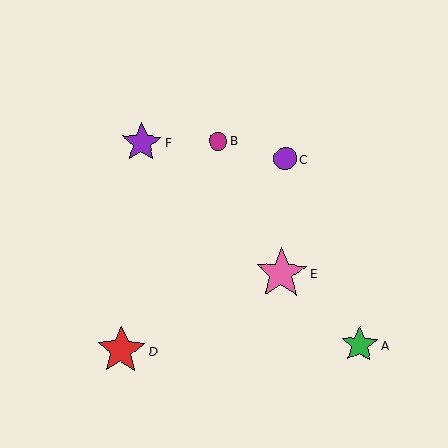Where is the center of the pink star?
The center of the pink star is at (281, 273).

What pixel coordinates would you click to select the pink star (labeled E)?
Click at (281, 273) to select the pink star E.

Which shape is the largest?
The pink star (labeled E) is the largest.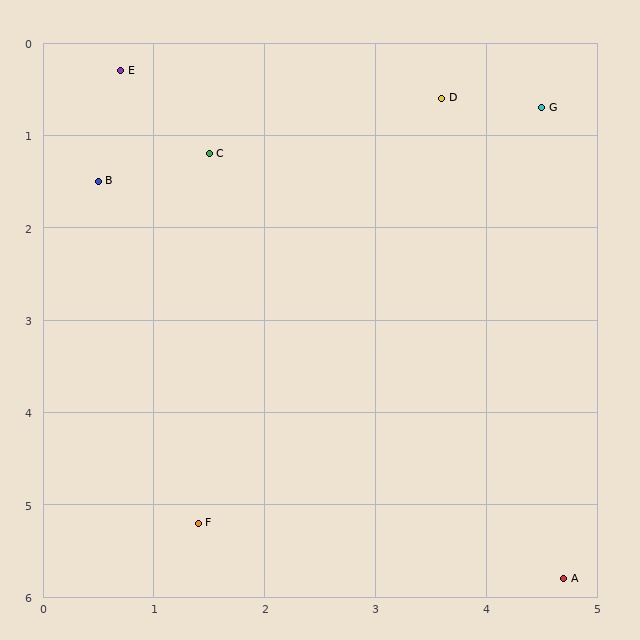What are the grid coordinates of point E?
Point E is at approximately (0.7, 0.3).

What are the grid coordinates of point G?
Point G is at approximately (4.5, 0.7).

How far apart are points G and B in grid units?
Points G and B are about 4.1 grid units apart.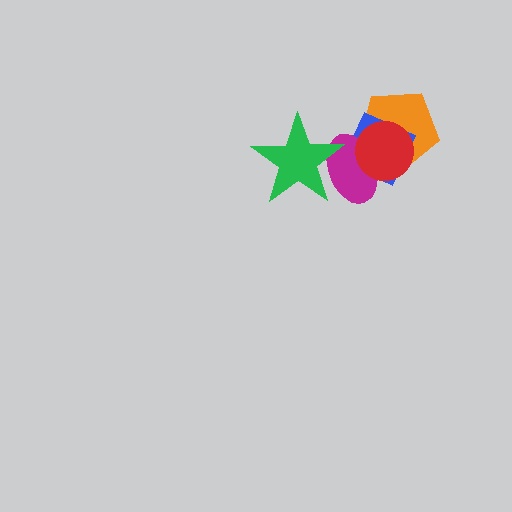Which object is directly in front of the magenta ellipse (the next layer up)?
The red circle is directly in front of the magenta ellipse.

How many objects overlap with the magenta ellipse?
4 objects overlap with the magenta ellipse.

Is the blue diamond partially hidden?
Yes, it is partially covered by another shape.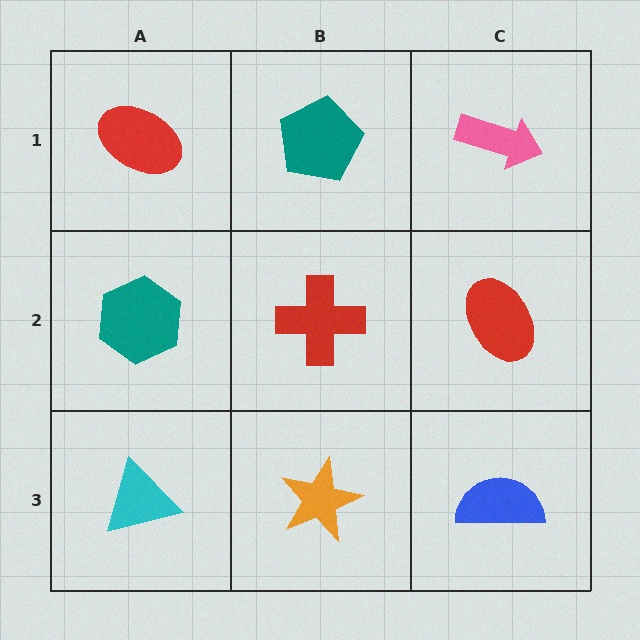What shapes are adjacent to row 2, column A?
A red ellipse (row 1, column A), a cyan triangle (row 3, column A), a red cross (row 2, column B).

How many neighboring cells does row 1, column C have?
2.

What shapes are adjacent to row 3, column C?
A red ellipse (row 2, column C), an orange star (row 3, column B).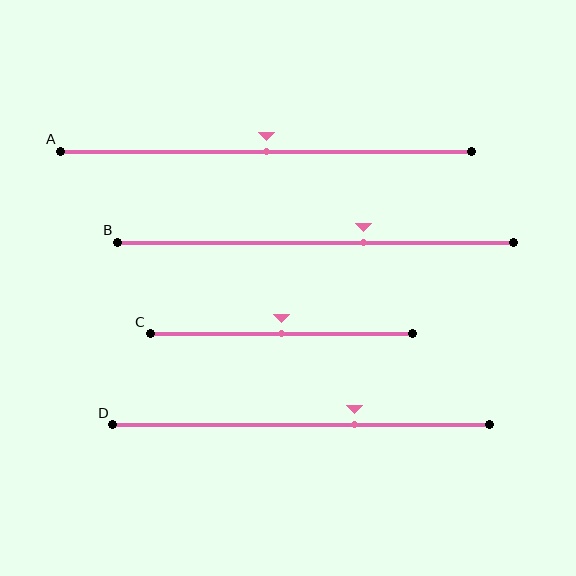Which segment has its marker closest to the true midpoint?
Segment A has its marker closest to the true midpoint.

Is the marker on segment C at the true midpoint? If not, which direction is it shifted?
Yes, the marker on segment C is at the true midpoint.